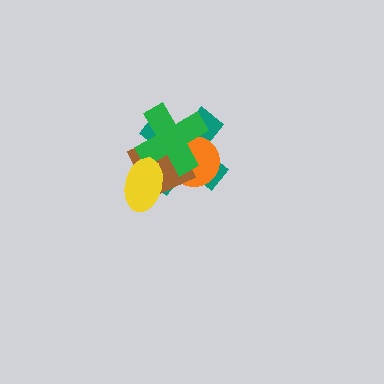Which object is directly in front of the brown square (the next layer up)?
The green cross is directly in front of the brown square.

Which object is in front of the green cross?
The yellow ellipse is in front of the green cross.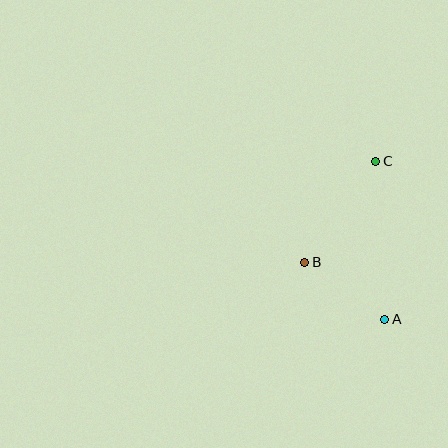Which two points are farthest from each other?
Points A and C are farthest from each other.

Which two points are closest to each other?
Points A and B are closest to each other.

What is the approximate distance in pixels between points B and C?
The distance between B and C is approximately 123 pixels.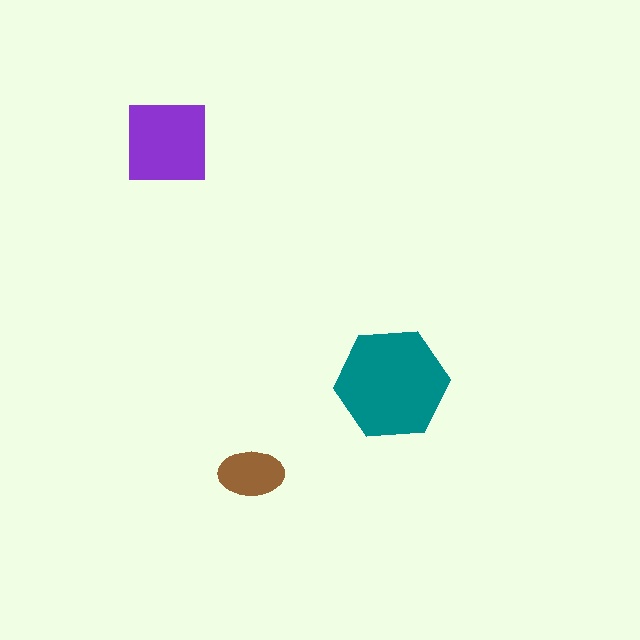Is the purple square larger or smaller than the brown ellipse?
Larger.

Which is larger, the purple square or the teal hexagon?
The teal hexagon.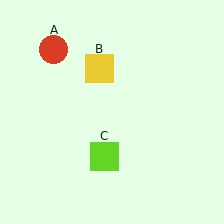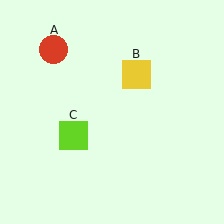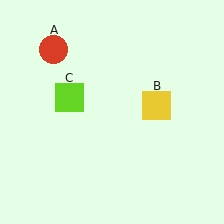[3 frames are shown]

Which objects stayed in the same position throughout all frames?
Red circle (object A) remained stationary.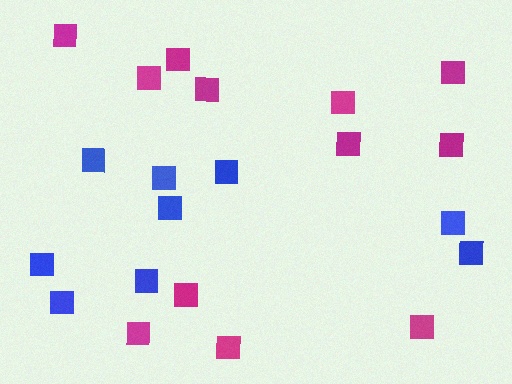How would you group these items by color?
There are 2 groups: one group of blue squares (9) and one group of magenta squares (12).